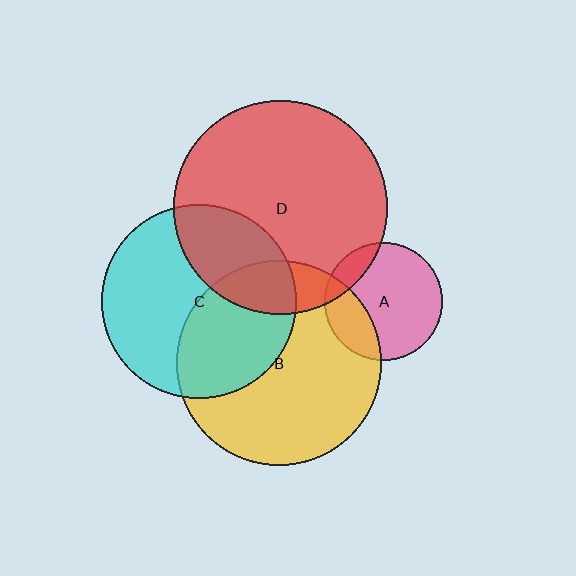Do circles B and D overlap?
Yes.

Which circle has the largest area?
Circle D (red).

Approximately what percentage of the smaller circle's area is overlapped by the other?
Approximately 15%.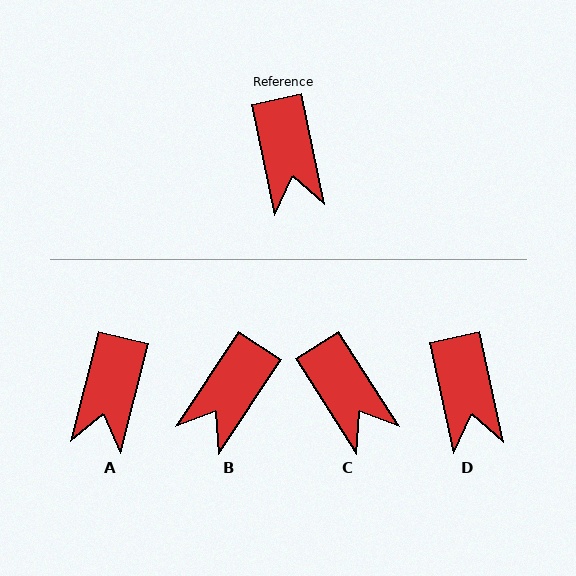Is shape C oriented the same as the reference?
No, it is off by about 21 degrees.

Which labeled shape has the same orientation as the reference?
D.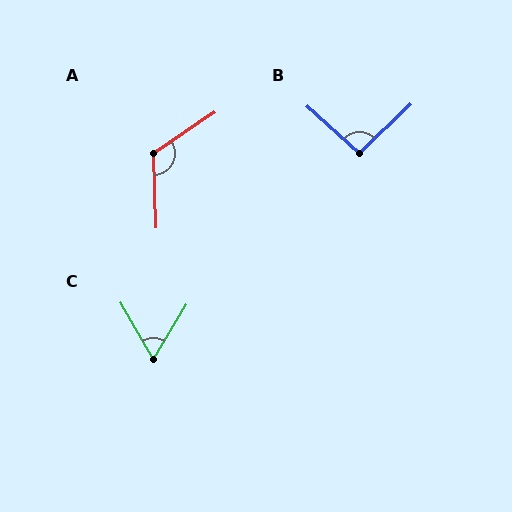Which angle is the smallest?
C, at approximately 61 degrees.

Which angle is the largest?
A, at approximately 122 degrees.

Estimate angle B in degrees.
Approximately 94 degrees.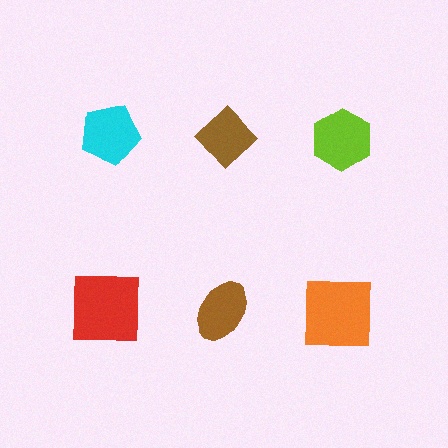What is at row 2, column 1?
A red square.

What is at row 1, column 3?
A lime hexagon.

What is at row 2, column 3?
An orange square.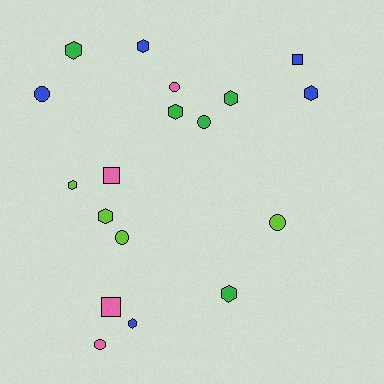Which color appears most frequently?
Green, with 5 objects.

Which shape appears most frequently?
Hexagon, with 9 objects.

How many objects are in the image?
There are 18 objects.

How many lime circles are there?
There are 2 lime circles.